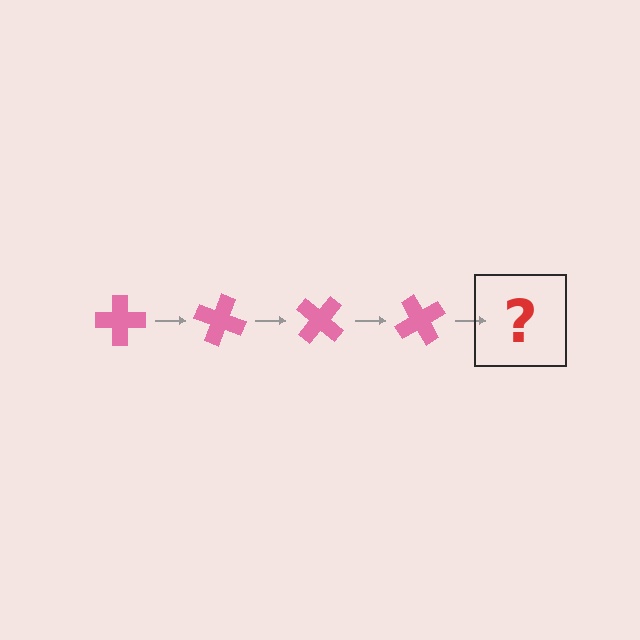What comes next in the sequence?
The next element should be a pink cross rotated 80 degrees.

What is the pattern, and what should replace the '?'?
The pattern is that the cross rotates 20 degrees each step. The '?' should be a pink cross rotated 80 degrees.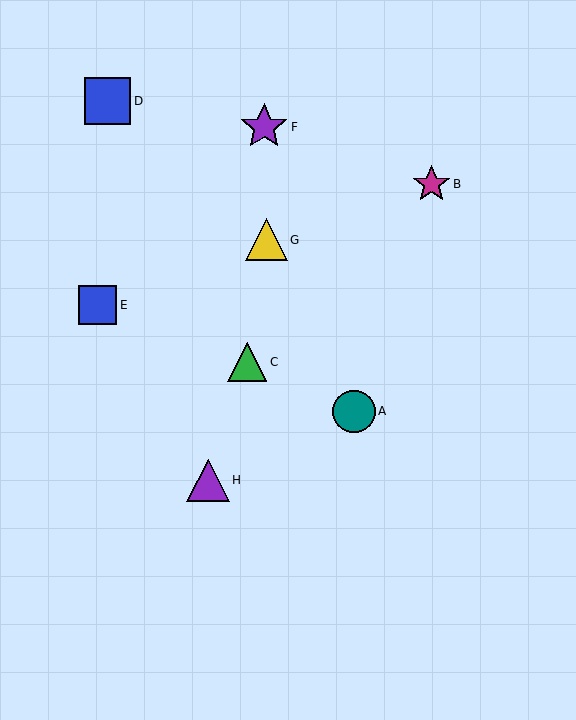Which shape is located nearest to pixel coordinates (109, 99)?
The blue square (labeled D) at (107, 101) is nearest to that location.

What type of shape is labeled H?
Shape H is a purple triangle.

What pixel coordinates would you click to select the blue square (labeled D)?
Click at (107, 101) to select the blue square D.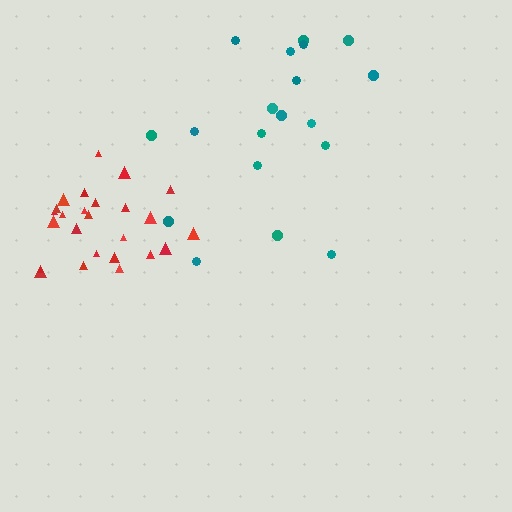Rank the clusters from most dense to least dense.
red, teal.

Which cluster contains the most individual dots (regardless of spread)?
Red (25).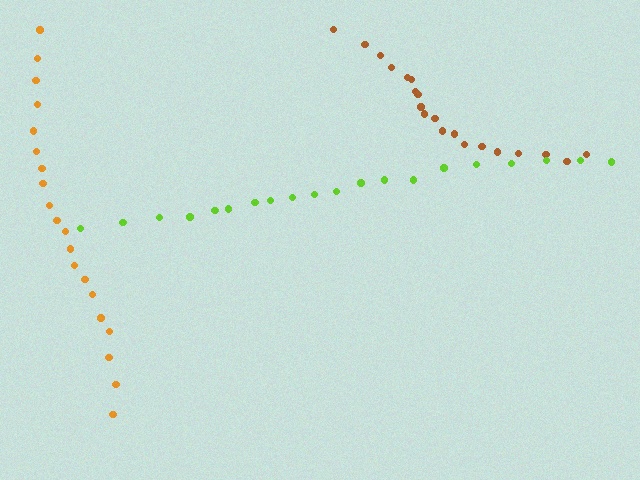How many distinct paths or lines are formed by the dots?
There are 3 distinct paths.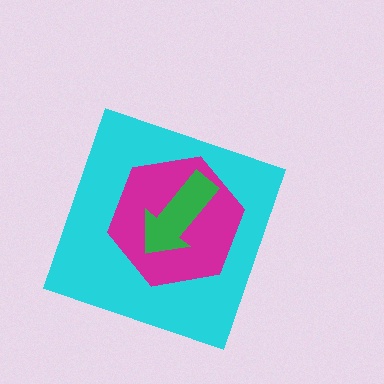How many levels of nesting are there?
3.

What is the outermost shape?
The cyan diamond.